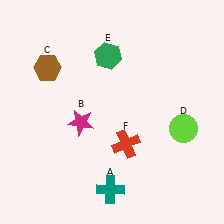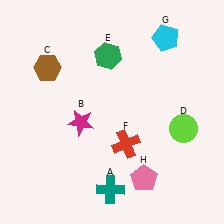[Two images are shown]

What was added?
A cyan pentagon (G), a pink pentagon (H) were added in Image 2.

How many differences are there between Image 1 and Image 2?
There are 2 differences between the two images.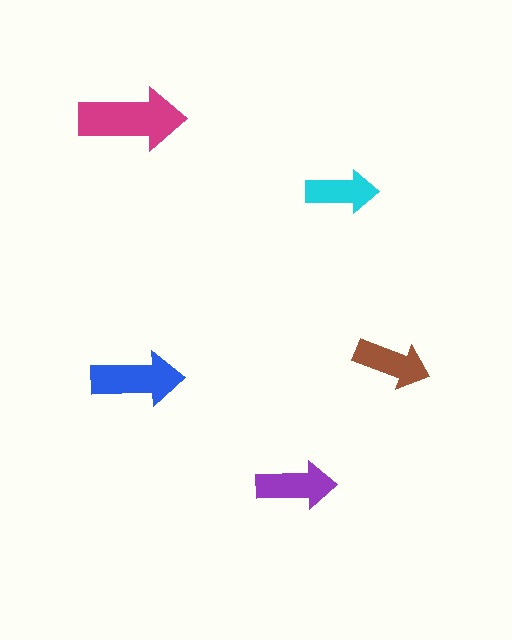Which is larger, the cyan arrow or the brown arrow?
The brown one.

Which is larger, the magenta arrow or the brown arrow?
The magenta one.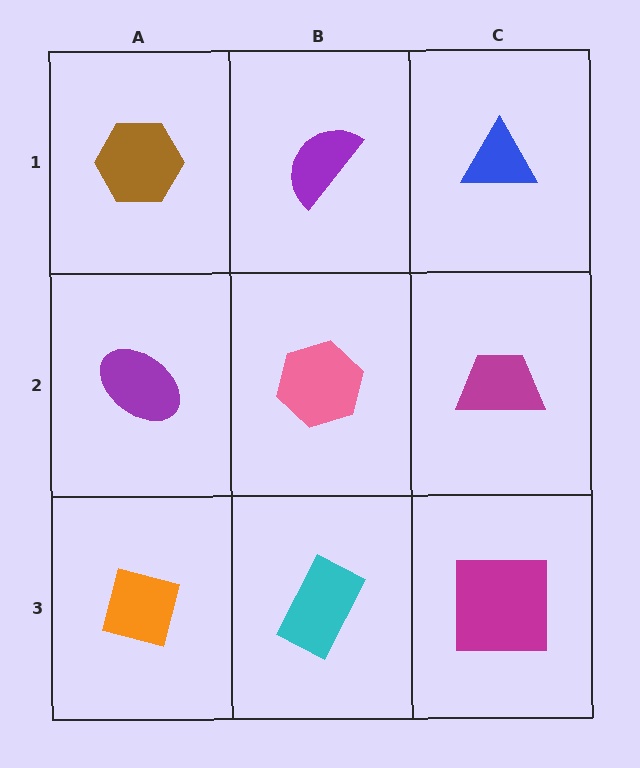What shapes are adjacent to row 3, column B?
A pink hexagon (row 2, column B), an orange square (row 3, column A), a magenta square (row 3, column C).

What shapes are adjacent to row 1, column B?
A pink hexagon (row 2, column B), a brown hexagon (row 1, column A), a blue triangle (row 1, column C).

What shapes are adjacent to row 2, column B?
A purple semicircle (row 1, column B), a cyan rectangle (row 3, column B), a purple ellipse (row 2, column A), a magenta trapezoid (row 2, column C).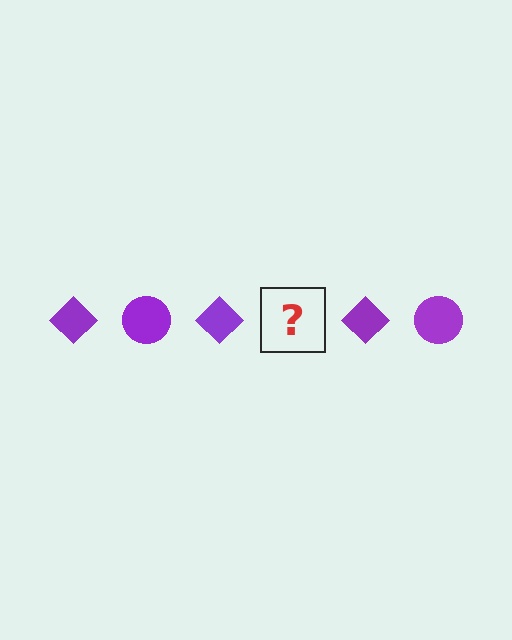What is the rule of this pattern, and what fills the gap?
The rule is that the pattern cycles through diamond, circle shapes in purple. The gap should be filled with a purple circle.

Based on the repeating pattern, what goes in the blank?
The blank should be a purple circle.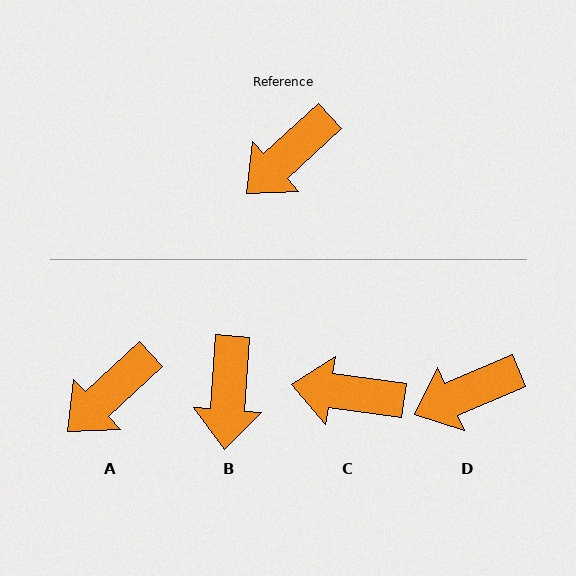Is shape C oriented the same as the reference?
No, it is off by about 51 degrees.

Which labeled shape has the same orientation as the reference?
A.